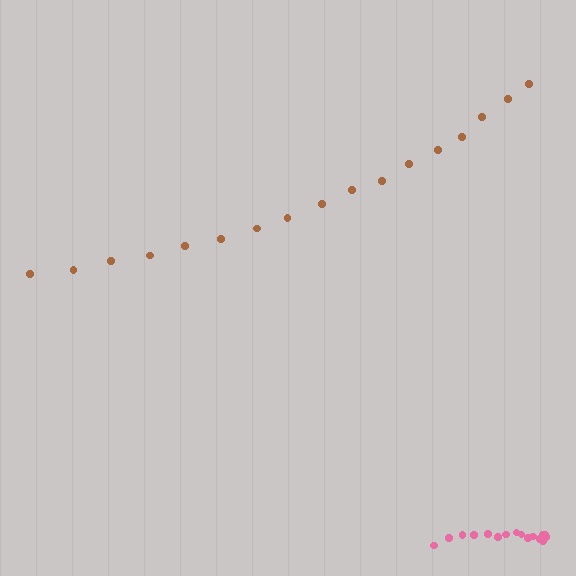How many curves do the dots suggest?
There are 2 distinct paths.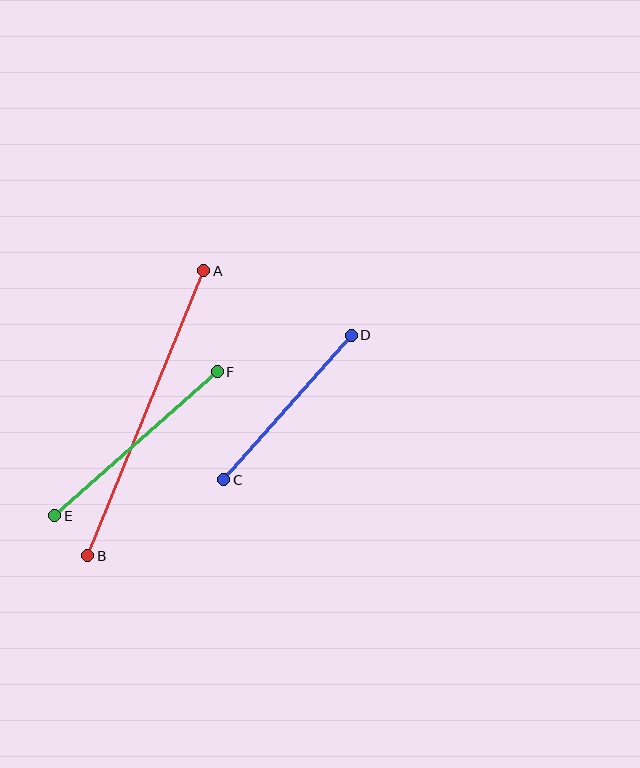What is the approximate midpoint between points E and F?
The midpoint is at approximately (136, 444) pixels.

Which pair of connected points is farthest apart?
Points A and B are farthest apart.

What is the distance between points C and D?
The distance is approximately 193 pixels.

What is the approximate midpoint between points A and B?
The midpoint is at approximately (146, 413) pixels.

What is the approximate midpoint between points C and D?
The midpoint is at approximately (287, 407) pixels.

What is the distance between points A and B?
The distance is approximately 308 pixels.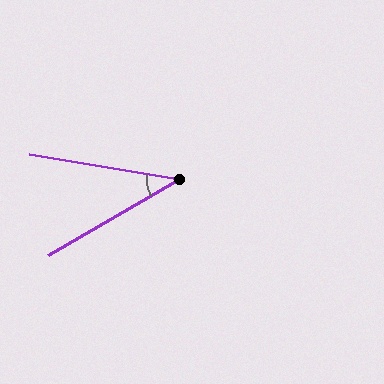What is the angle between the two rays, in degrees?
Approximately 40 degrees.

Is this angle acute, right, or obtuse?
It is acute.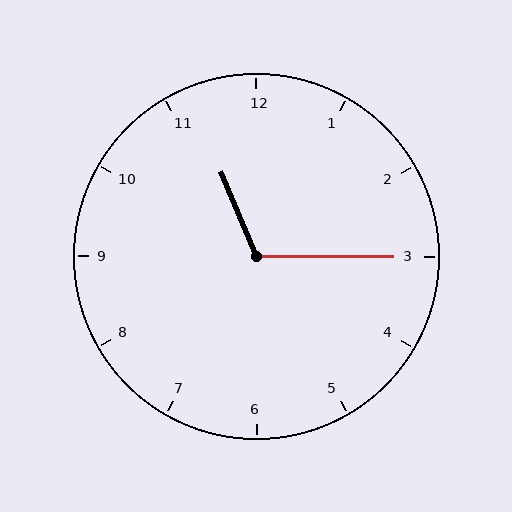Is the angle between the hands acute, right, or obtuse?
It is obtuse.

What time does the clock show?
11:15.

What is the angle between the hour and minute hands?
Approximately 112 degrees.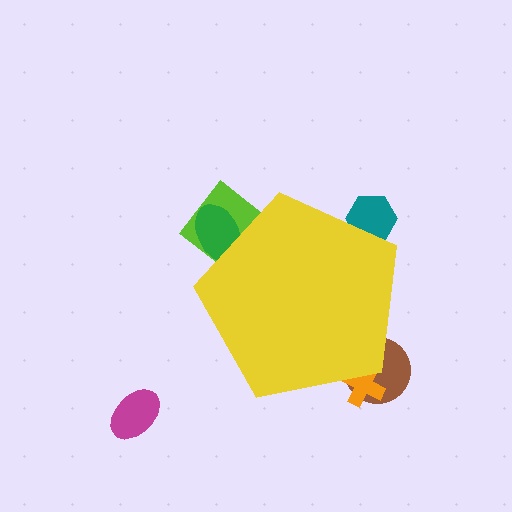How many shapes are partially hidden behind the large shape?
5 shapes are partially hidden.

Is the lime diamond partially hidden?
Yes, the lime diamond is partially hidden behind the yellow pentagon.